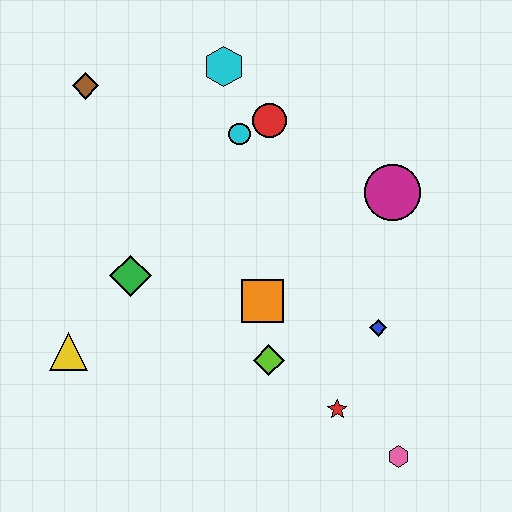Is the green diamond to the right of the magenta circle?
No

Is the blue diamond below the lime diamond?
No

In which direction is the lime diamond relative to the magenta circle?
The lime diamond is below the magenta circle.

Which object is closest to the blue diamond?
The red star is closest to the blue diamond.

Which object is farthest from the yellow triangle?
The magenta circle is farthest from the yellow triangle.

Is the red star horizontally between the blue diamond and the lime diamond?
Yes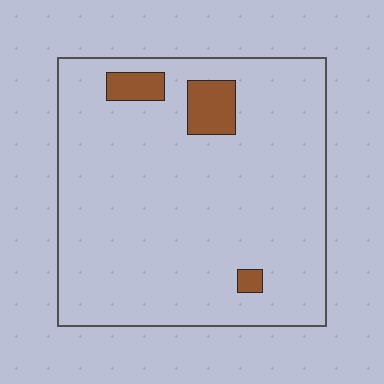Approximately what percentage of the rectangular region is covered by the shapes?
Approximately 5%.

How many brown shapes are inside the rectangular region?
3.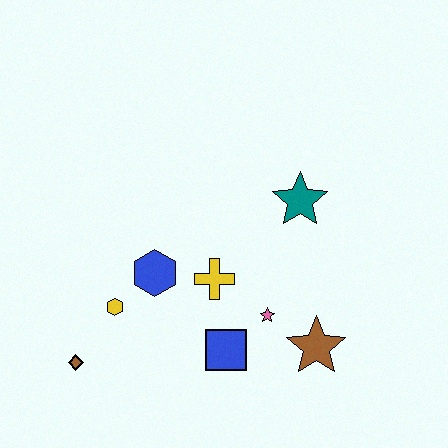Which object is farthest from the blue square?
The teal star is farthest from the blue square.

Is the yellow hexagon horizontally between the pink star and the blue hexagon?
No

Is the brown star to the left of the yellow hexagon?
No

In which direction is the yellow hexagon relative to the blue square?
The yellow hexagon is to the left of the blue square.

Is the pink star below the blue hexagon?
Yes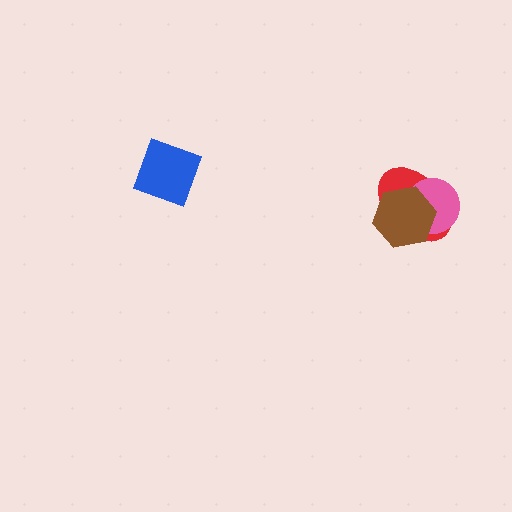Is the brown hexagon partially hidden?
No, no other shape covers it.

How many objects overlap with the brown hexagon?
2 objects overlap with the brown hexagon.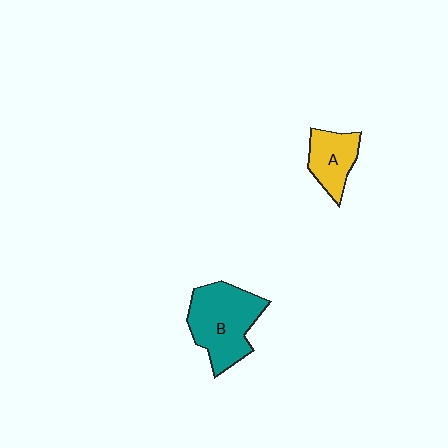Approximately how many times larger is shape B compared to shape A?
Approximately 1.8 times.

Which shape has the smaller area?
Shape A (yellow).